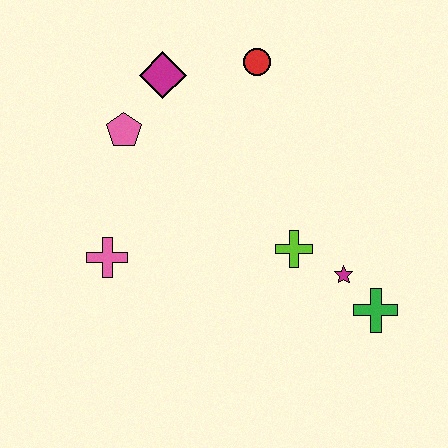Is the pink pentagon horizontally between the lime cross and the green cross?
No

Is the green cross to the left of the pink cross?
No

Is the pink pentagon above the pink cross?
Yes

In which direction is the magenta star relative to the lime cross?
The magenta star is to the right of the lime cross.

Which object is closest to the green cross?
The magenta star is closest to the green cross.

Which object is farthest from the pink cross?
The green cross is farthest from the pink cross.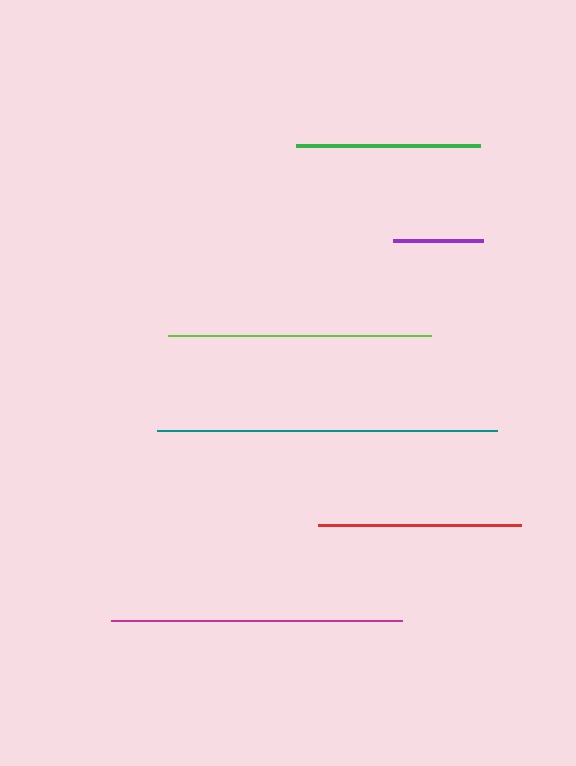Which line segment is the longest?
The teal line is the longest at approximately 340 pixels.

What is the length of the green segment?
The green segment is approximately 184 pixels long.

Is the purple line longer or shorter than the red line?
The red line is longer than the purple line.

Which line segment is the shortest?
The purple line is the shortest at approximately 90 pixels.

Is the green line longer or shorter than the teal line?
The teal line is longer than the green line.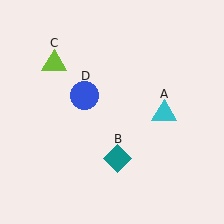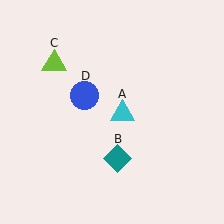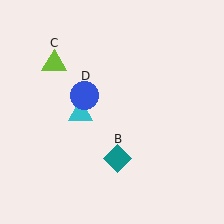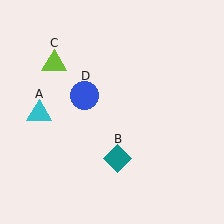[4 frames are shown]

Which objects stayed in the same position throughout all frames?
Teal diamond (object B) and lime triangle (object C) and blue circle (object D) remained stationary.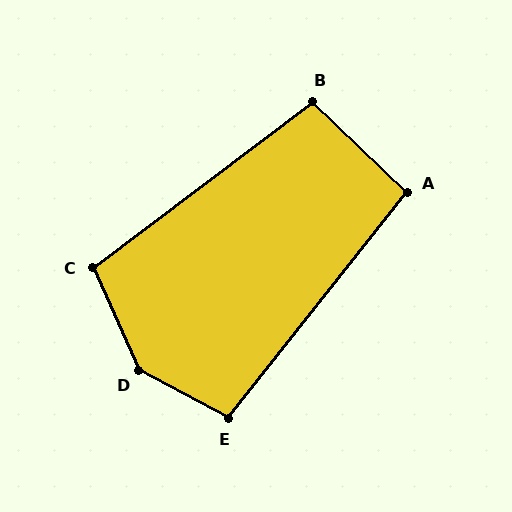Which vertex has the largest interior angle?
D, at approximately 142 degrees.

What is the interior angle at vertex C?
Approximately 103 degrees (obtuse).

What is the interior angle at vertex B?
Approximately 99 degrees (obtuse).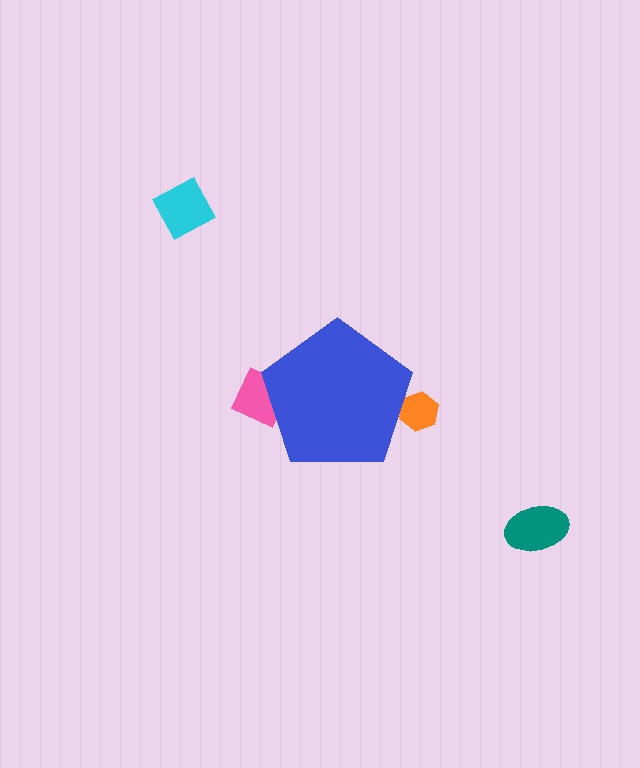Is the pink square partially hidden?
Yes, the pink square is partially hidden behind the blue pentagon.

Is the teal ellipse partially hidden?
No, the teal ellipse is fully visible.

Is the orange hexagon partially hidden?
Yes, the orange hexagon is partially hidden behind the blue pentagon.